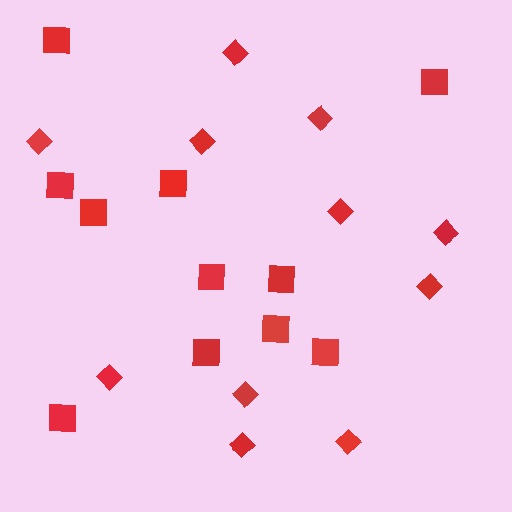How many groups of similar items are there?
There are 2 groups: one group of squares (11) and one group of diamonds (11).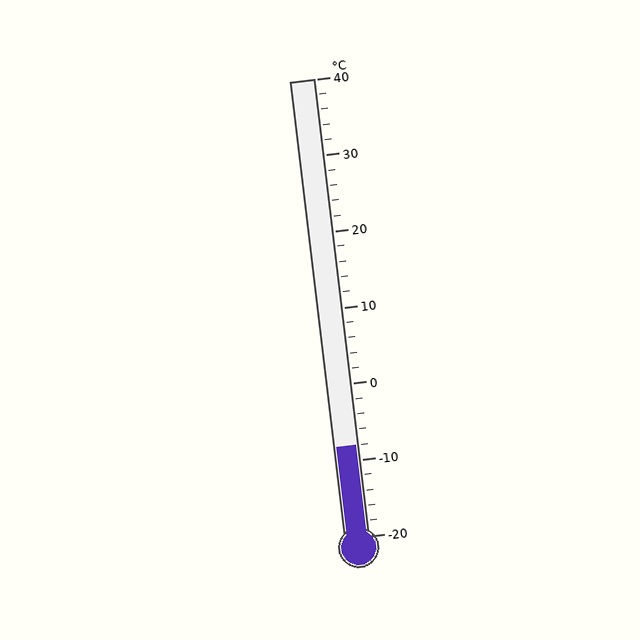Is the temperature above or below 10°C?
The temperature is below 10°C.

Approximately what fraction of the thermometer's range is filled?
The thermometer is filled to approximately 20% of its range.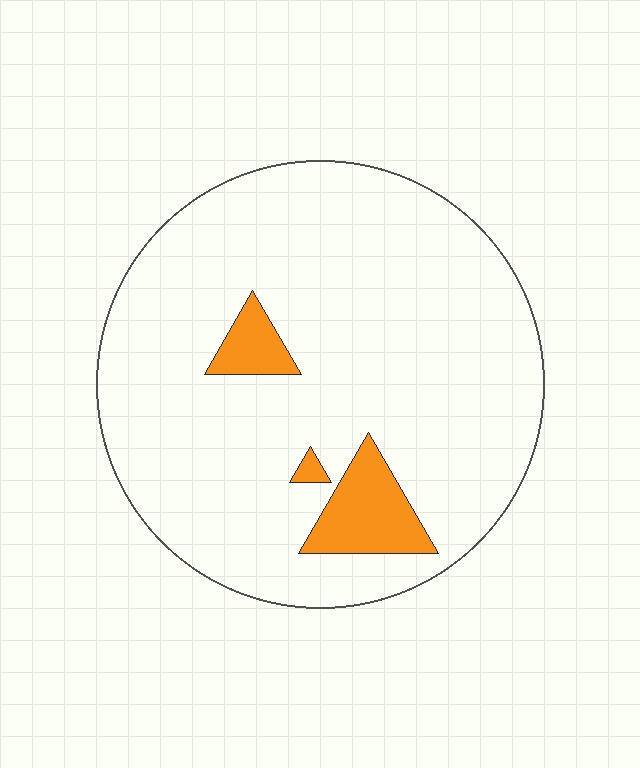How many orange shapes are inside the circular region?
3.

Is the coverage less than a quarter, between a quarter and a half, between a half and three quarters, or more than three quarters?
Less than a quarter.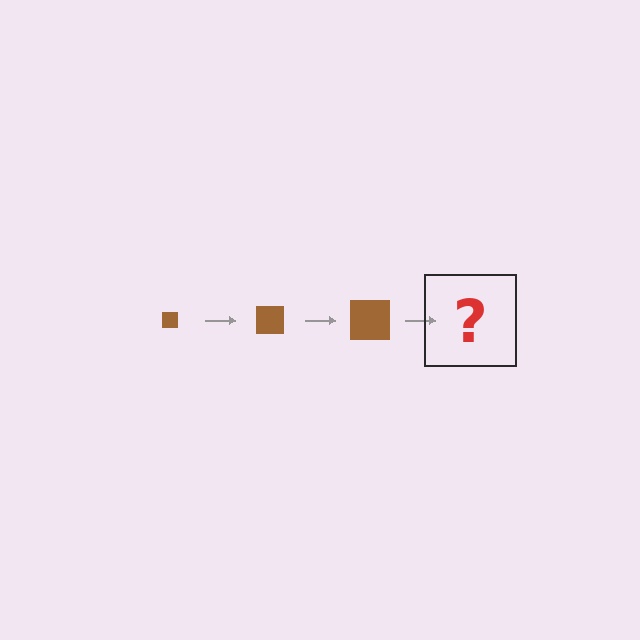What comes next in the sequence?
The next element should be a brown square, larger than the previous one.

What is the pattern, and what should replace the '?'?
The pattern is that the square gets progressively larger each step. The '?' should be a brown square, larger than the previous one.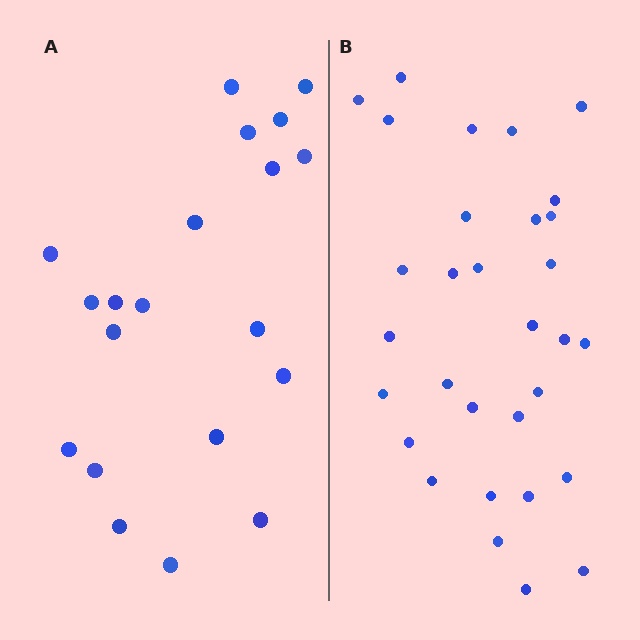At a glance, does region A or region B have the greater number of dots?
Region B (the right region) has more dots.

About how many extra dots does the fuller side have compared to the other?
Region B has roughly 12 or so more dots than region A.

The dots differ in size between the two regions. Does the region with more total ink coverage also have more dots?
No. Region A has more total ink coverage because its dots are larger, but region B actually contains more individual dots. Total area can be misleading — the number of items is what matters here.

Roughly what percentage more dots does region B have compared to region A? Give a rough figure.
About 55% more.